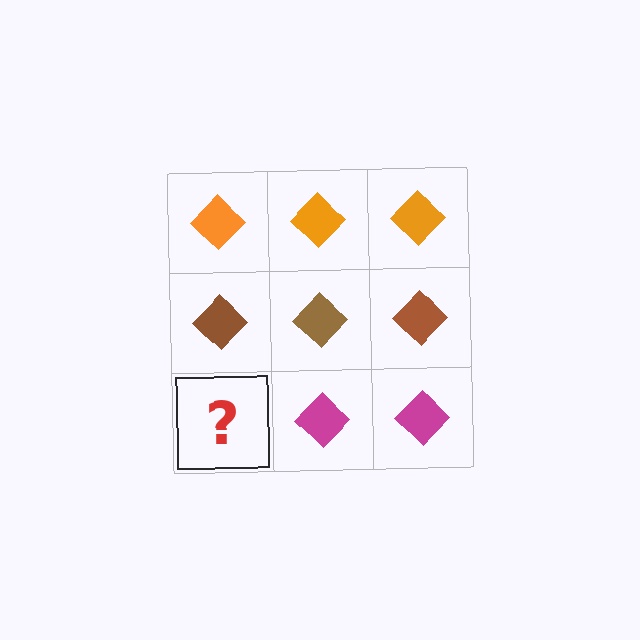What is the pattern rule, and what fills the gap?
The rule is that each row has a consistent color. The gap should be filled with a magenta diamond.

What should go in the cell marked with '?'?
The missing cell should contain a magenta diamond.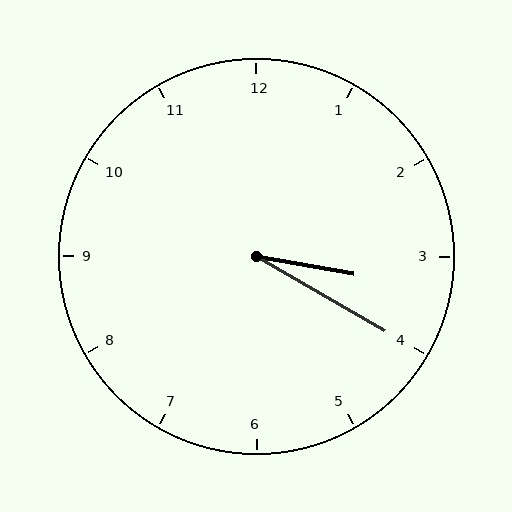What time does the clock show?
3:20.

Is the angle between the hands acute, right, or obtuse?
It is acute.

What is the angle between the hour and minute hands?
Approximately 20 degrees.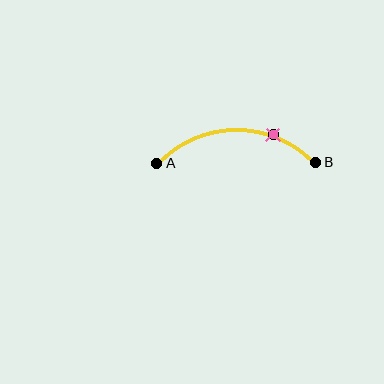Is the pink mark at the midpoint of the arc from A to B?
No. The pink mark lies on the arc but is closer to endpoint B. The arc midpoint would be at the point on the curve equidistant along the arc from both A and B.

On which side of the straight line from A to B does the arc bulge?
The arc bulges above the straight line connecting A and B.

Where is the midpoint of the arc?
The arc midpoint is the point on the curve farthest from the straight line joining A and B. It sits above that line.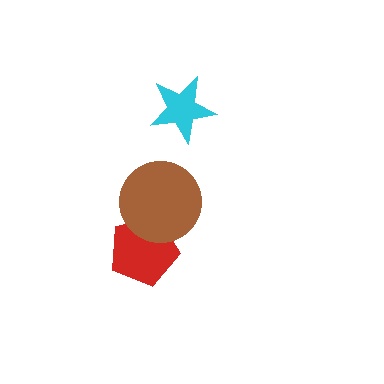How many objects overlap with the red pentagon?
1 object overlaps with the red pentagon.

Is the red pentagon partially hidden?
Yes, it is partially covered by another shape.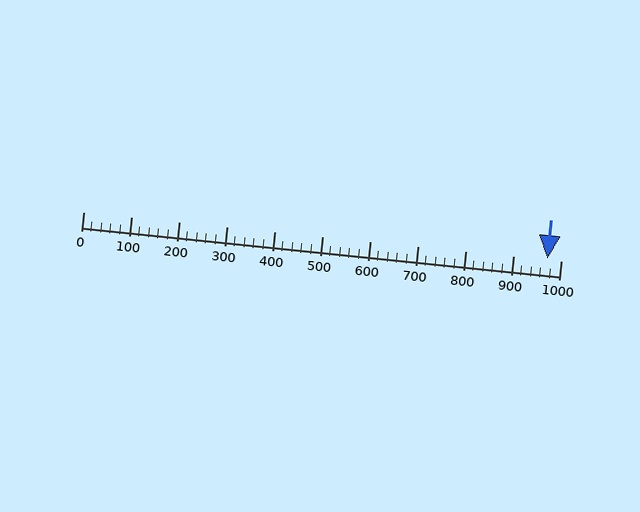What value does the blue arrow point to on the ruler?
The blue arrow points to approximately 972.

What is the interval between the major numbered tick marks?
The major tick marks are spaced 100 units apart.